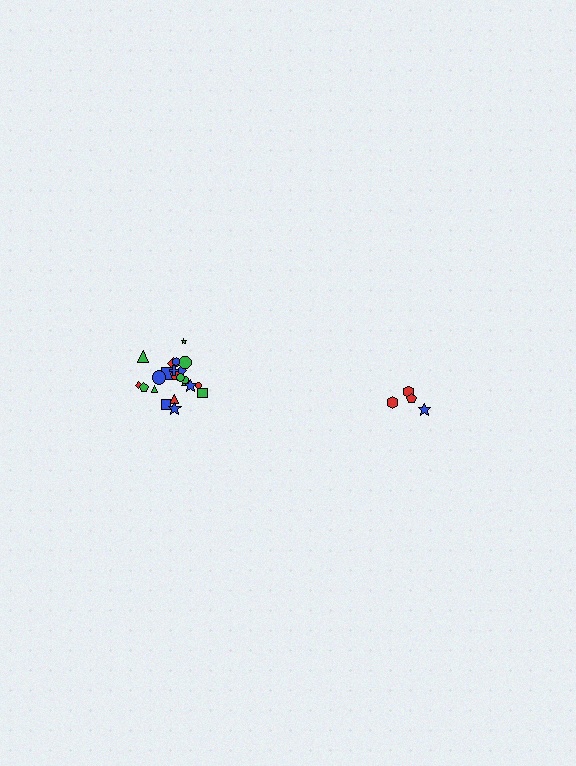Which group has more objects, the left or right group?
The left group.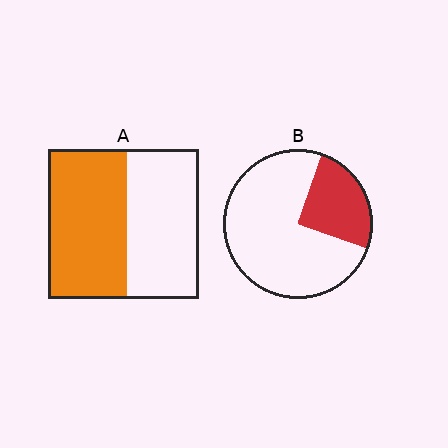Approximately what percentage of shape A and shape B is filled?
A is approximately 50% and B is approximately 25%.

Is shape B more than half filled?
No.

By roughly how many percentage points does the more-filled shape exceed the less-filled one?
By roughly 25 percentage points (A over B).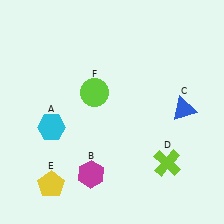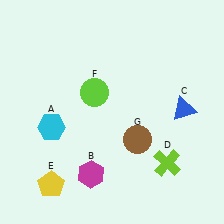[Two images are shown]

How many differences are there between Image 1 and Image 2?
There is 1 difference between the two images.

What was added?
A brown circle (G) was added in Image 2.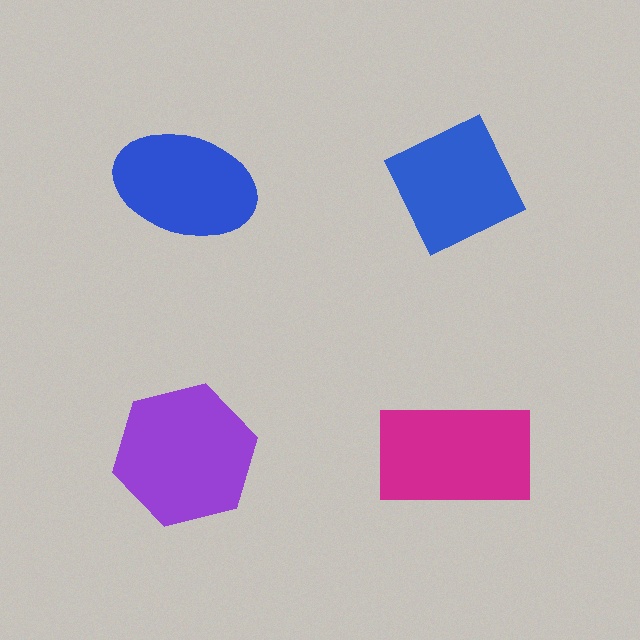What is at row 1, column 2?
A blue diamond.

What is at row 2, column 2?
A magenta rectangle.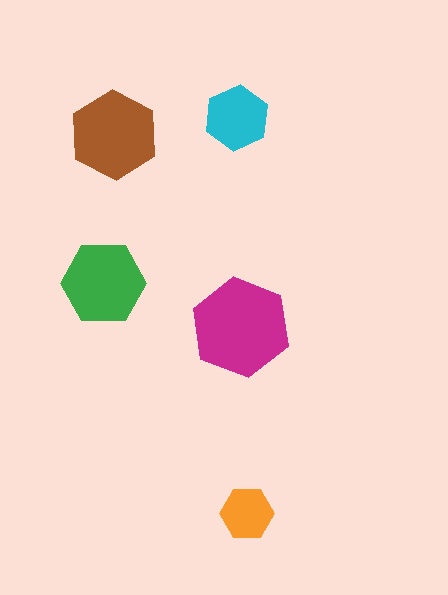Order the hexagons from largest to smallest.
the magenta one, the brown one, the green one, the cyan one, the orange one.